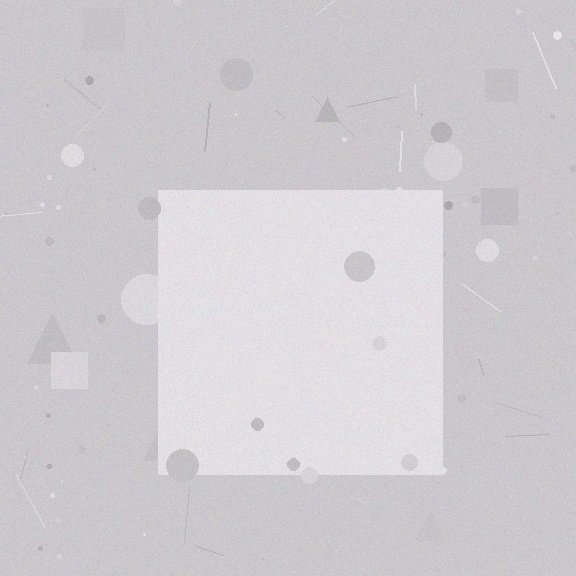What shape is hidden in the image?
A square is hidden in the image.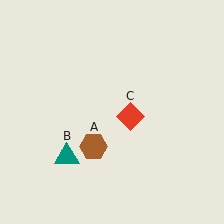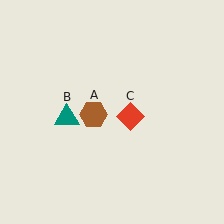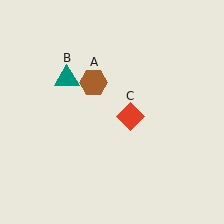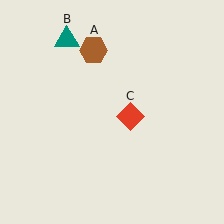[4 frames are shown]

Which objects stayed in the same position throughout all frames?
Red diamond (object C) remained stationary.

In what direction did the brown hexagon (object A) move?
The brown hexagon (object A) moved up.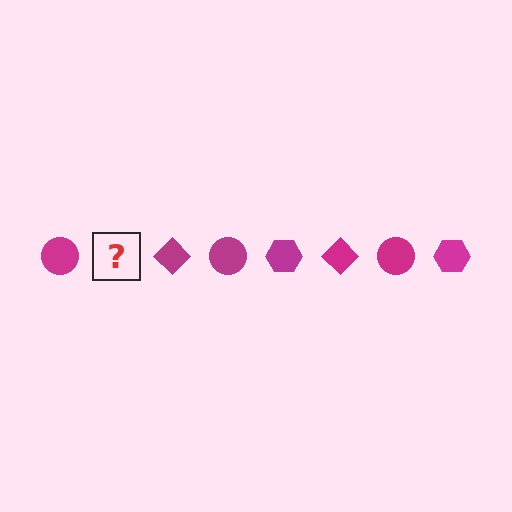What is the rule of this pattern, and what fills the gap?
The rule is that the pattern cycles through circle, hexagon, diamond shapes in magenta. The gap should be filled with a magenta hexagon.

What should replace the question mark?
The question mark should be replaced with a magenta hexagon.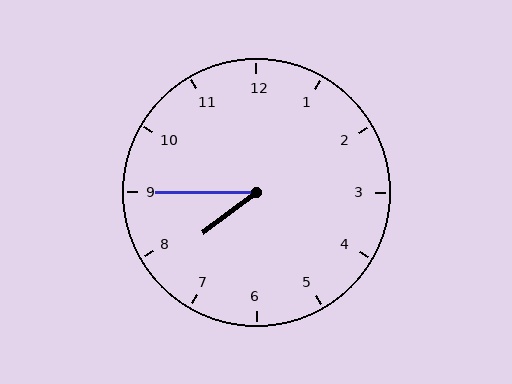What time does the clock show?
7:45.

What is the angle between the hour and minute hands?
Approximately 38 degrees.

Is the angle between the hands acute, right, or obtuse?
It is acute.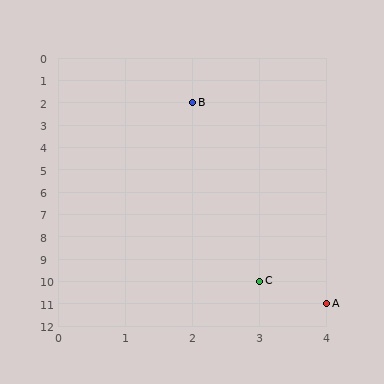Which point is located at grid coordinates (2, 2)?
Point B is at (2, 2).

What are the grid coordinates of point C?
Point C is at grid coordinates (3, 10).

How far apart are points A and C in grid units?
Points A and C are 1 column and 1 row apart (about 1.4 grid units diagonally).